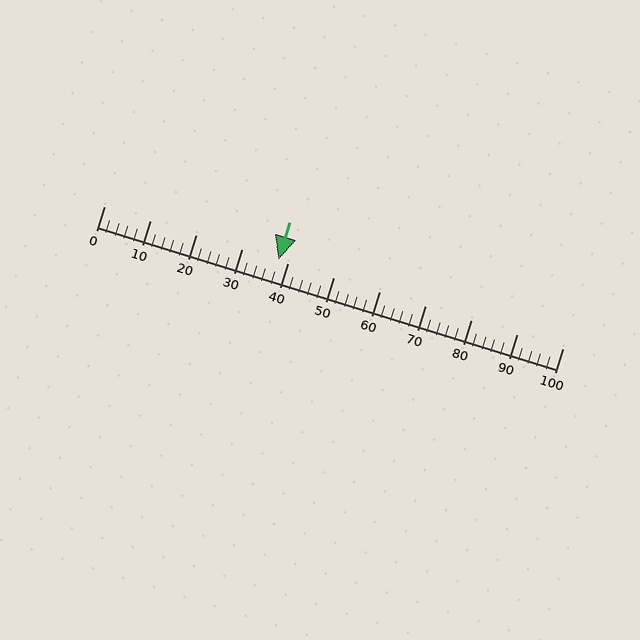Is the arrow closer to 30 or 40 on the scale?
The arrow is closer to 40.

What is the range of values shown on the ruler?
The ruler shows values from 0 to 100.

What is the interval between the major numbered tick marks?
The major tick marks are spaced 10 units apart.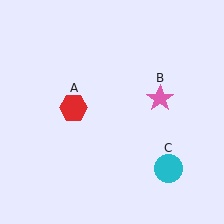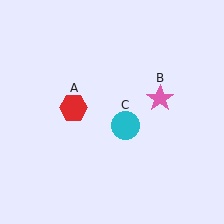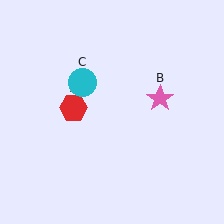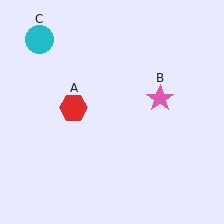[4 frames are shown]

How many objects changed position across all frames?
1 object changed position: cyan circle (object C).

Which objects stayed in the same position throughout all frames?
Red hexagon (object A) and pink star (object B) remained stationary.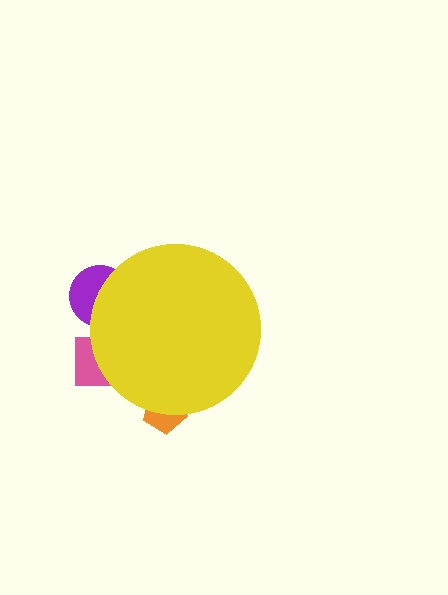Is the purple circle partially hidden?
Yes, the purple circle is partially hidden behind the yellow circle.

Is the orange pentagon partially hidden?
Yes, the orange pentagon is partially hidden behind the yellow circle.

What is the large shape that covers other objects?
A yellow circle.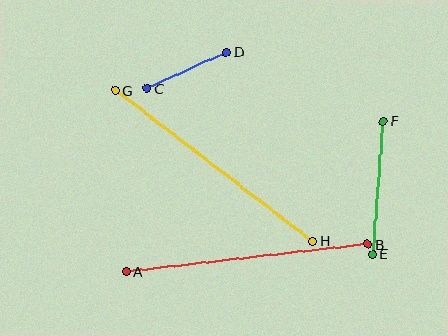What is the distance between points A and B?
The distance is approximately 243 pixels.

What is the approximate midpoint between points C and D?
The midpoint is at approximately (187, 70) pixels.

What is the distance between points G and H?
The distance is approximately 248 pixels.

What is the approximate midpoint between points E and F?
The midpoint is at approximately (378, 187) pixels.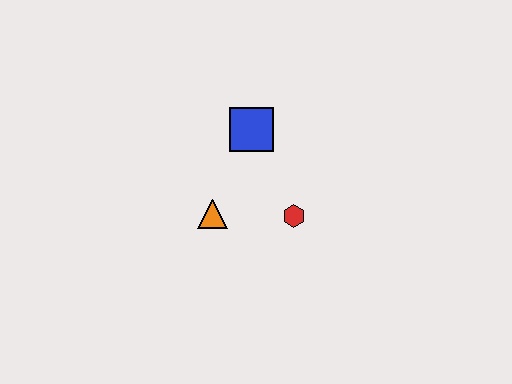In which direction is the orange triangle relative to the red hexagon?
The orange triangle is to the left of the red hexagon.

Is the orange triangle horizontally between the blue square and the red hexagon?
No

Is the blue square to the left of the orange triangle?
No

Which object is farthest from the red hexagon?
The blue square is farthest from the red hexagon.